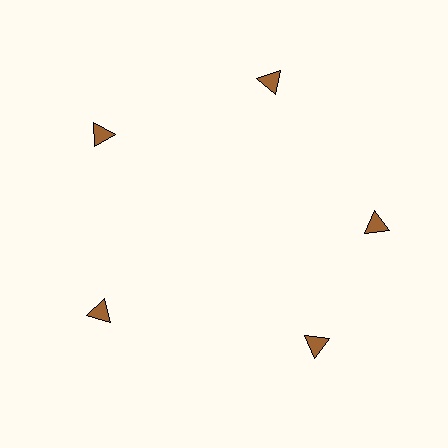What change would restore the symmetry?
The symmetry would be restored by rotating it back into even spacing with its neighbors so that all 5 triangles sit at equal angles and equal distance from the center.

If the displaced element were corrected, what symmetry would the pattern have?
It would have 5-fold rotational symmetry — the pattern would map onto itself every 72 degrees.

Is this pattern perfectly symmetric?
No. The 5 brown triangles are arranged in a ring, but one element near the 5 o'clock position is rotated out of alignment along the ring, breaking the 5-fold rotational symmetry.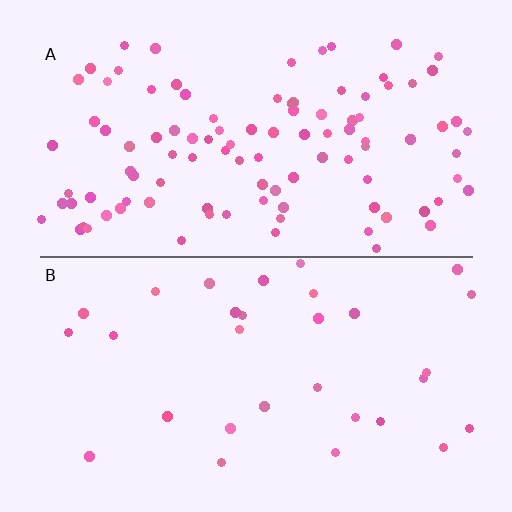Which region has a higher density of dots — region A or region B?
A (the top).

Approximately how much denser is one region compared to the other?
Approximately 3.4× — region A over region B.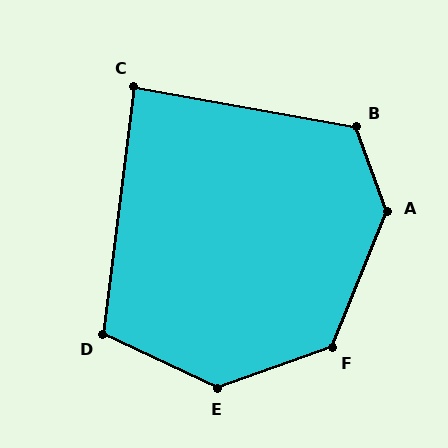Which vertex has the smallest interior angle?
C, at approximately 87 degrees.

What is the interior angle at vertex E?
Approximately 136 degrees (obtuse).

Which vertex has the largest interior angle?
A, at approximately 137 degrees.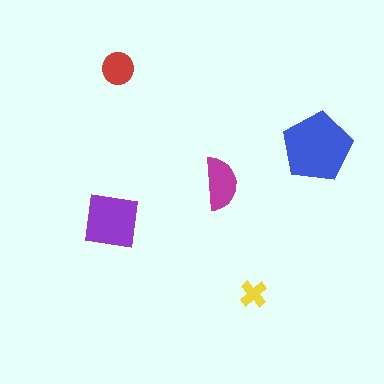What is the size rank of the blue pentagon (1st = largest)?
1st.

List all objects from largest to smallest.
The blue pentagon, the purple square, the magenta semicircle, the red circle, the yellow cross.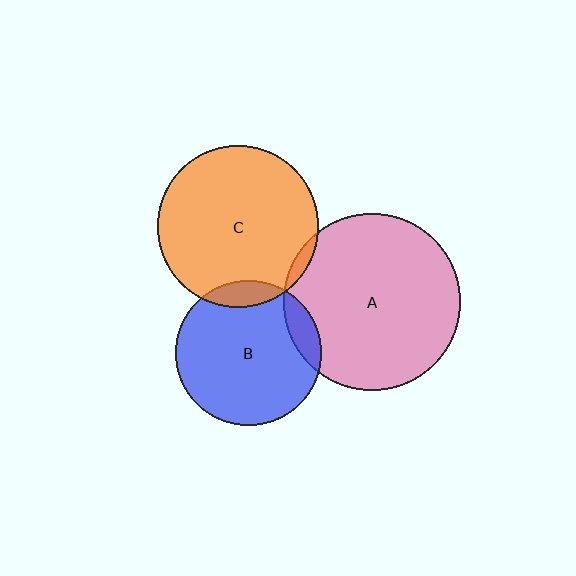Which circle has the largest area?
Circle A (pink).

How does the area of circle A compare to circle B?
Approximately 1.5 times.